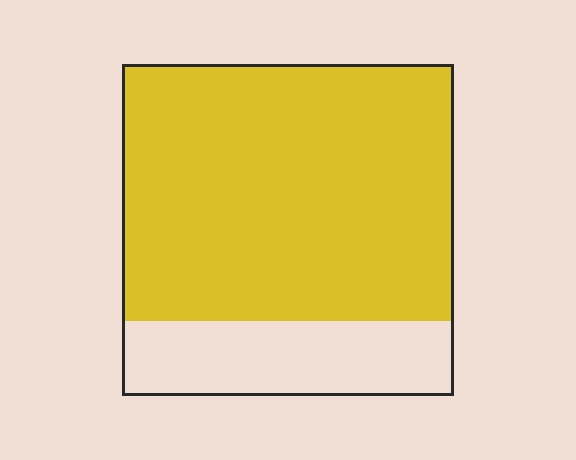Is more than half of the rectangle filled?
Yes.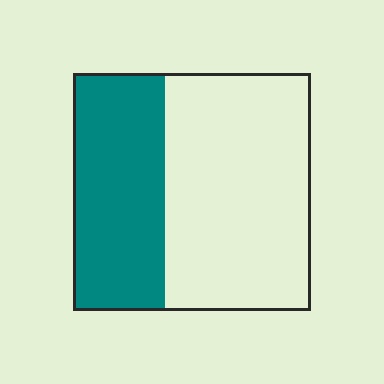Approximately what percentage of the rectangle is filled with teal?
Approximately 40%.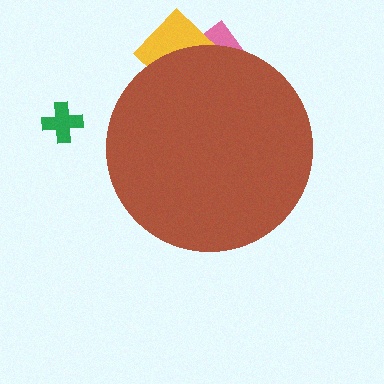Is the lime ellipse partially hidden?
Yes, the lime ellipse is partially hidden behind the brown circle.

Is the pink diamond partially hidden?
Yes, the pink diamond is partially hidden behind the brown circle.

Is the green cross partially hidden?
No, the green cross is fully visible.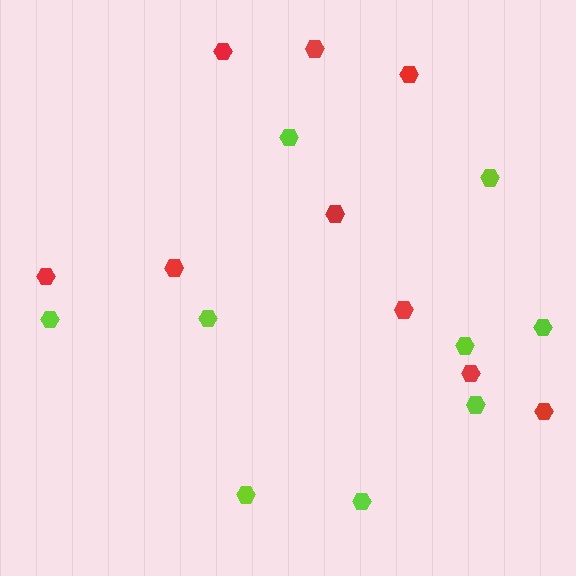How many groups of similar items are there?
There are 2 groups: one group of red hexagons (9) and one group of lime hexagons (9).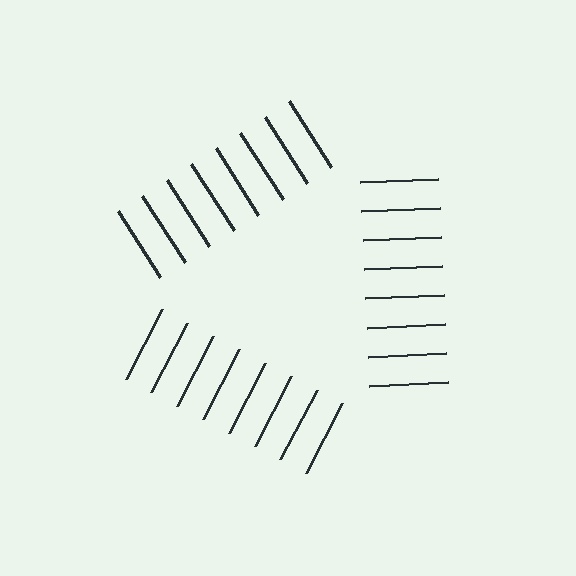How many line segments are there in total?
24 — 8 along each of the 3 edges.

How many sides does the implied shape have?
3 sides — the line-ends trace a triangle.